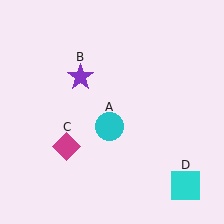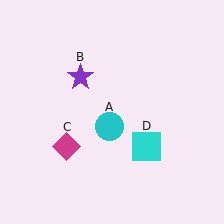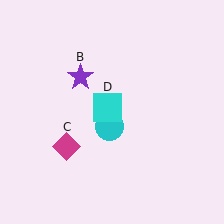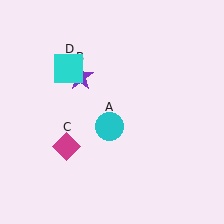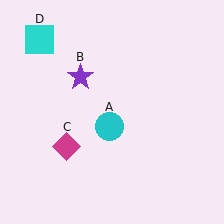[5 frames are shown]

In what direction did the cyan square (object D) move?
The cyan square (object D) moved up and to the left.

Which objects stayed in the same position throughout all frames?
Cyan circle (object A) and purple star (object B) and magenta diamond (object C) remained stationary.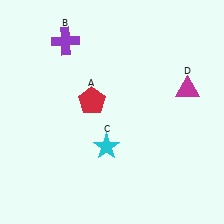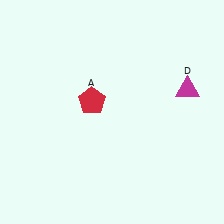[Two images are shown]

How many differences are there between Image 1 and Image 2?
There are 2 differences between the two images.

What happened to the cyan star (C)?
The cyan star (C) was removed in Image 2. It was in the bottom-left area of Image 1.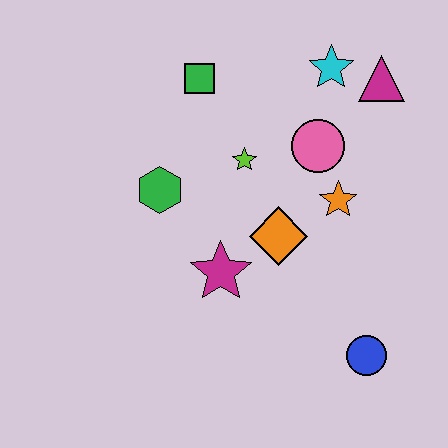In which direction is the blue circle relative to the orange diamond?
The blue circle is below the orange diamond.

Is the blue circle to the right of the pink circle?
Yes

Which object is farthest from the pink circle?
The blue circle is farthest from the pink circle.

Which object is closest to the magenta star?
The orange diamond is closest to the magenta star.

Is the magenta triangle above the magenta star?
Yes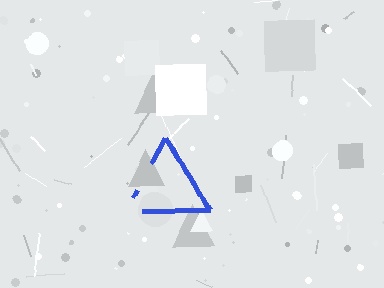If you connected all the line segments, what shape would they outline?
They would outline a triangle.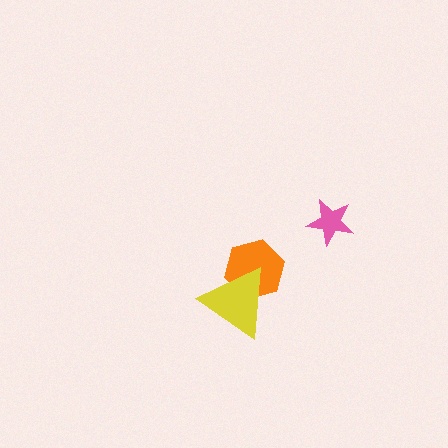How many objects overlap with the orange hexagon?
1 object overlaps with the orange hexagon.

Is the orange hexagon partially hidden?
Yes, it is partially covered by another shape.